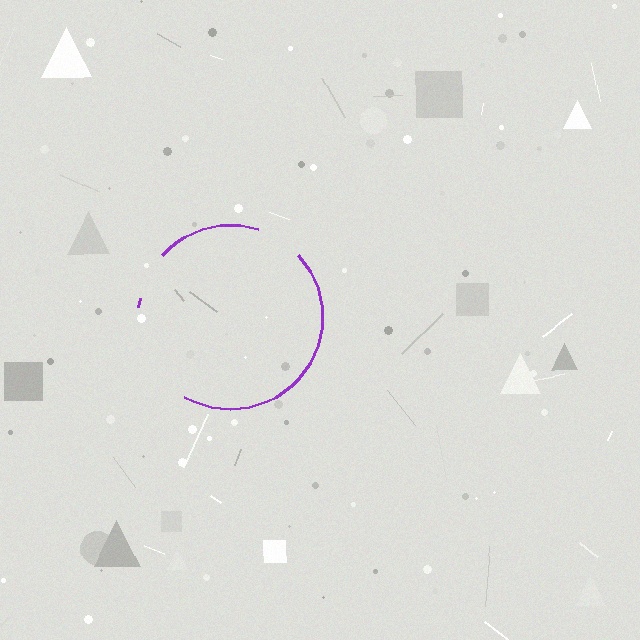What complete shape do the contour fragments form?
The contour fragments form a circle.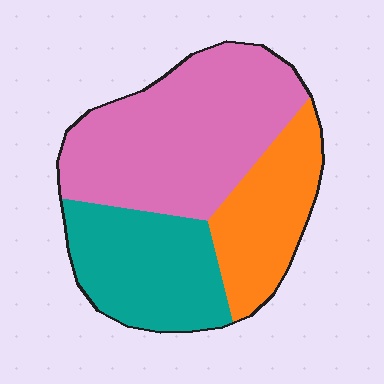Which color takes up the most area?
Pink, at roughly 50%.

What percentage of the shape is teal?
Teal takes up about one quarter (1/4) of the shape.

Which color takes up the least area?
Orange, at roughly 25%.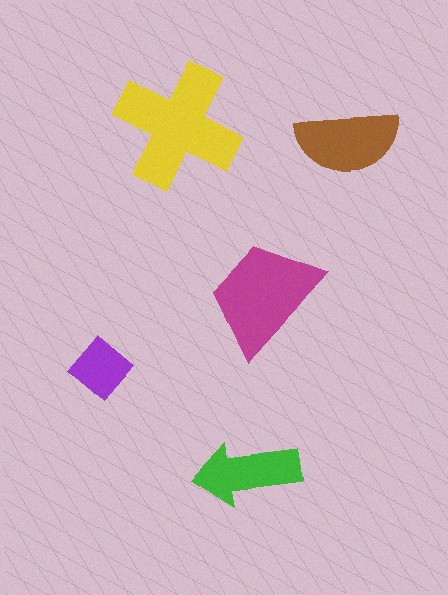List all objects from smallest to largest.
The purple diamond, the green arrow, the brown semicircle, the magenta trapezoid, the yellow cross.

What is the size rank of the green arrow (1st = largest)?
4th.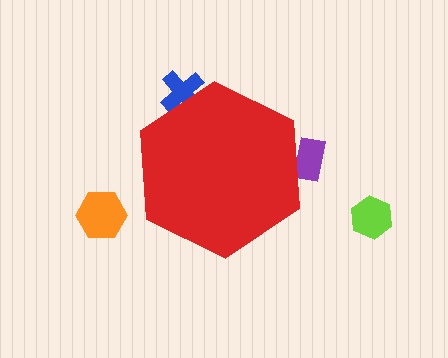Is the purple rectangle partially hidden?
Yes, the purple rectangle is partially hidden behind the red hexagon.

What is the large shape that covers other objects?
A red hexagon.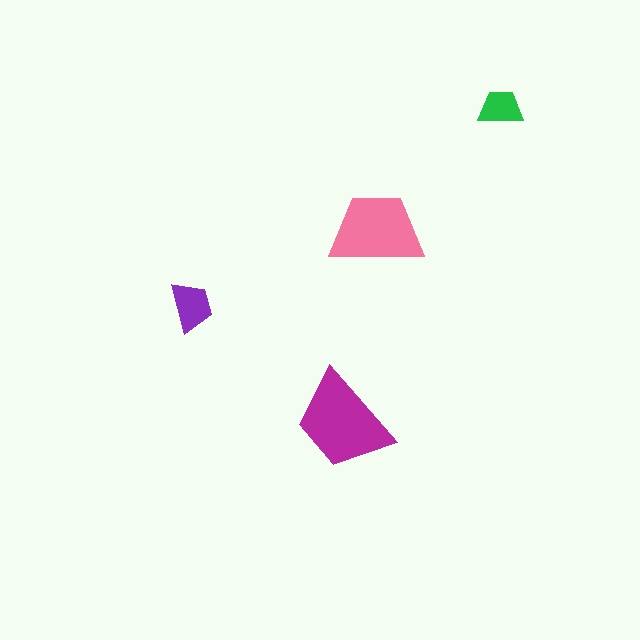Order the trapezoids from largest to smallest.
the magenta one, the pink one, the purple one, the green one.